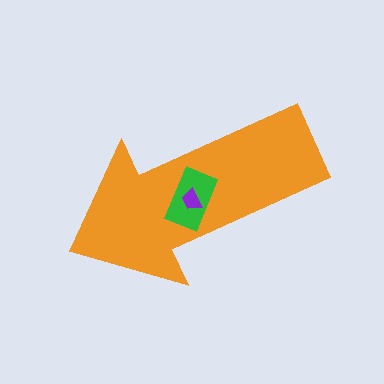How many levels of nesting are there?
3.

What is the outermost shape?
The orange arrow.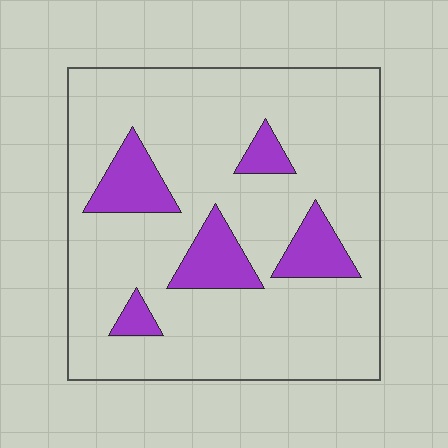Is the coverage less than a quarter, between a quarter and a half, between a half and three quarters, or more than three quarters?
Less than a quarter.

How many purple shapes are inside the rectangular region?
5.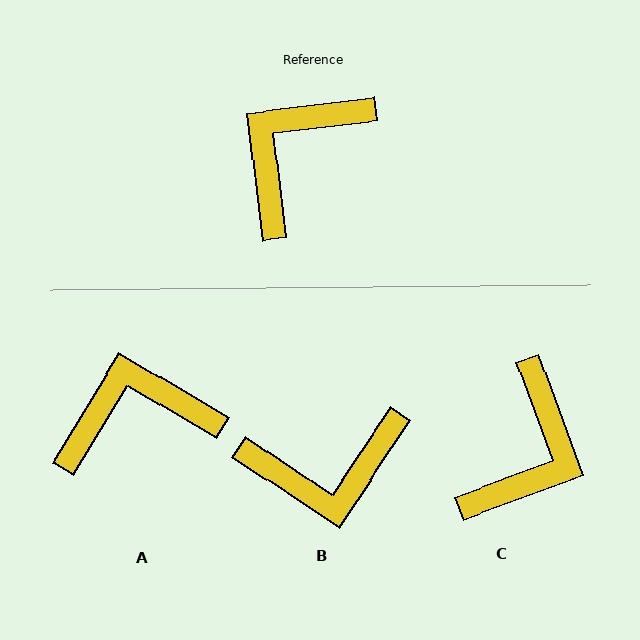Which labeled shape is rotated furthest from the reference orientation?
C, about 167 degrees away.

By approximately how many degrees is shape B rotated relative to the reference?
Approximately 139 degrees counter-clockwise.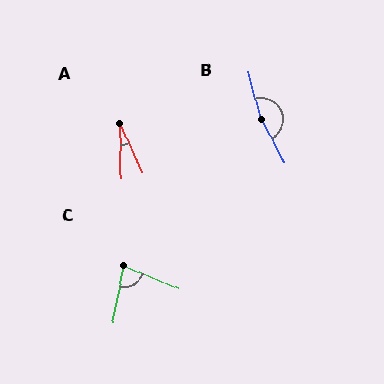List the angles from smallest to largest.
A (23°), C (78°), B (168°).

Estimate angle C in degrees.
Approximately 78 degrees.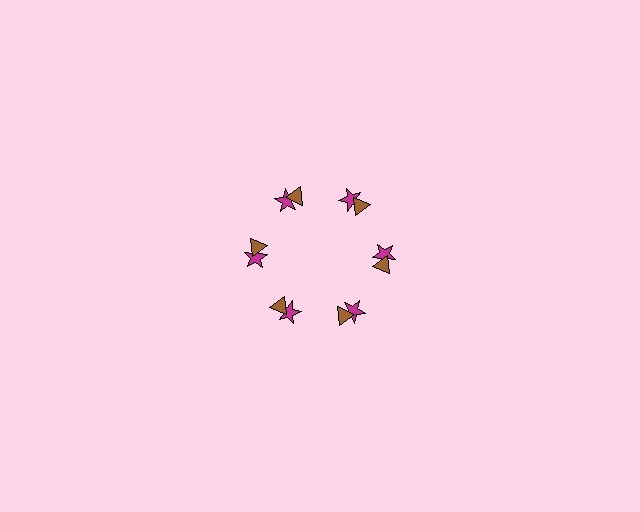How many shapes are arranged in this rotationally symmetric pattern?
There are 12 shapes, arranged in 6 groups of 2.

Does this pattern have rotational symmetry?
Yes, this pattern has 6-fold rotational symmetry. It looks the same after rotating 60 degrees around the center.